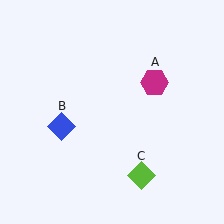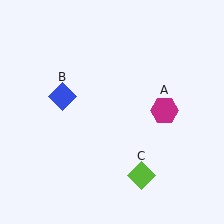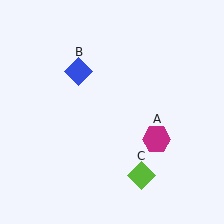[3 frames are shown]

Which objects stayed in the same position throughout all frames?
Lime diamond (object C) remained stationary.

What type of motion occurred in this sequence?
The magenta hexagon (object A), blue diamond (object B) rotated clockwise around the center of the scene.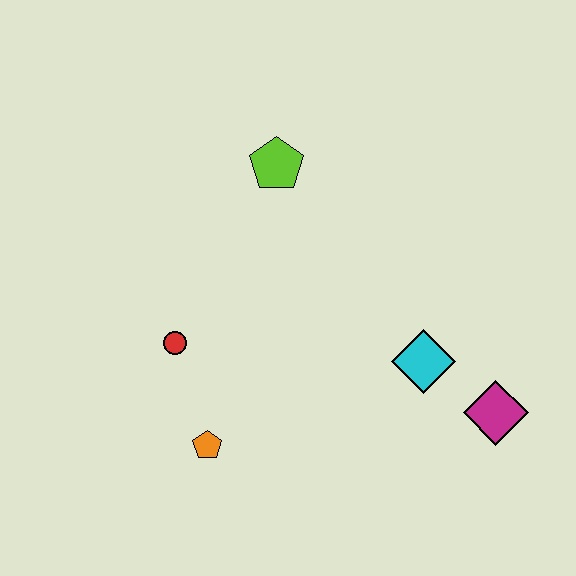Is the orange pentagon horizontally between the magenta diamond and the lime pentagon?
No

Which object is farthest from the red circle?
The magenta diamond is farthest from the red circle.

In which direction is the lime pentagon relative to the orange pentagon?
The lime pentagon is above the orange pentagon.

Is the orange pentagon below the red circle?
Yes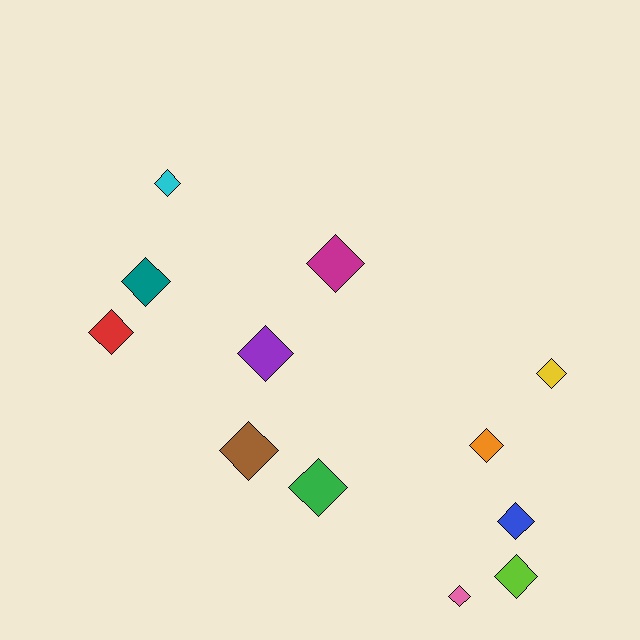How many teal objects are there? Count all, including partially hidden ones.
There is 1 teal object.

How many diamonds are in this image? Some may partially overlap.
There are 12 diamonds.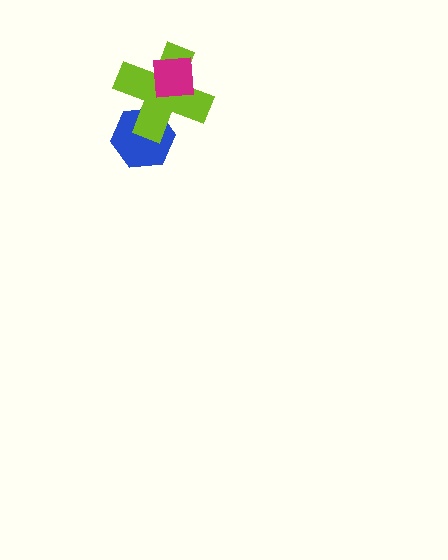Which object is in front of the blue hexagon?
The lime cross is in front of the blue hexagon.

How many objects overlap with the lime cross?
2 objects overlap with the lime cross.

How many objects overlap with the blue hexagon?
1 object overlaps with the blue hexagon.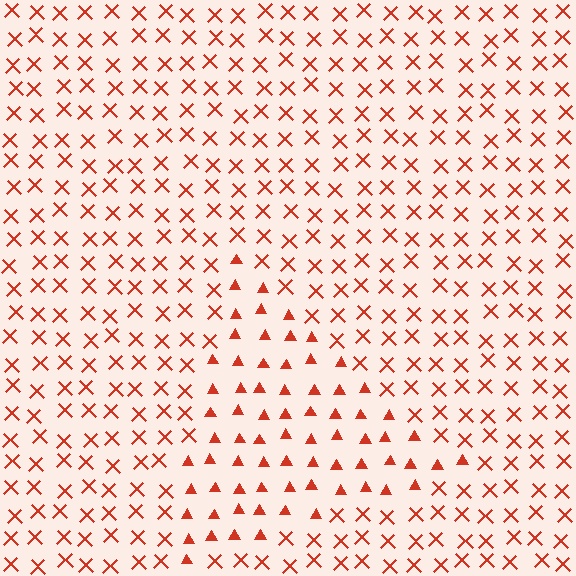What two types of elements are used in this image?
The image uses triangles inside the triangle region and X marks outside it.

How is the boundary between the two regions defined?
The boundary is defined by a change in element shape: triangles inside vs. X marks outside. All elements share the same color and spacing.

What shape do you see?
I see a triangle.